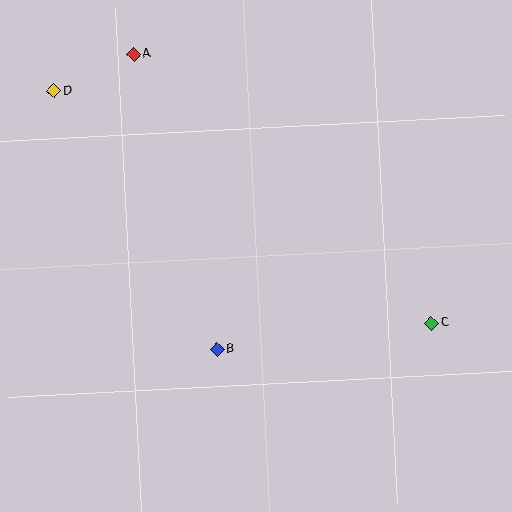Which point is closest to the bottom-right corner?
Point C is closest to the bottom-right corner.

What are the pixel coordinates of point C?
Point C is at (431, 323).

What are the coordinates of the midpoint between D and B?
The midpoint between D and B is at (136, 220).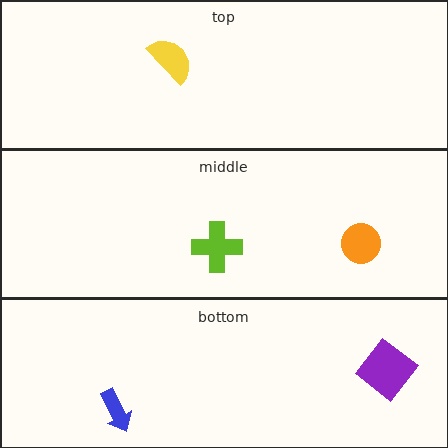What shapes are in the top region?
The yellow semicircle.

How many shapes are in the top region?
1.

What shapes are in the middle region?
The orange circle, the lime cross.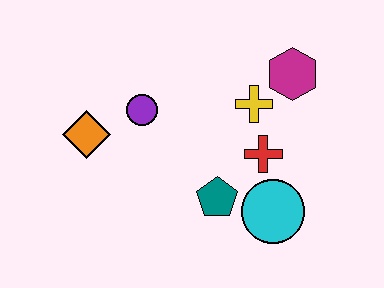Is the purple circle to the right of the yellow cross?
No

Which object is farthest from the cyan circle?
The orange diamond is farthest from the cyan circle.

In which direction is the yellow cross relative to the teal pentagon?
The yellow cross is above the teal pentagon.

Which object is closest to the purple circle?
The orange diamond is closest to the purple circle.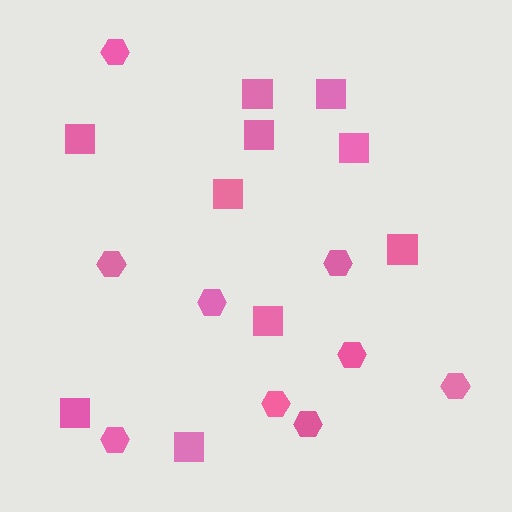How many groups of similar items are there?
There are 2 groups: one group of hexagons (9) and one group of squares (10).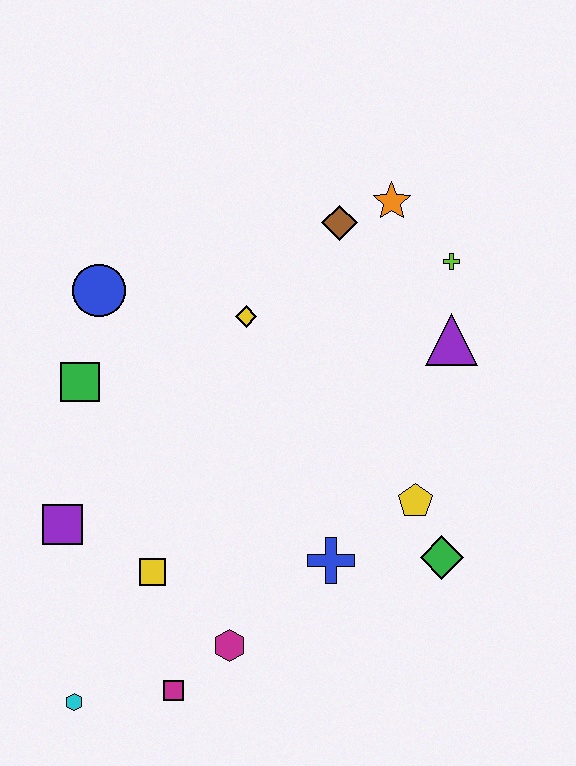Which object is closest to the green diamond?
The yellow pentagon is closest to the green diamond.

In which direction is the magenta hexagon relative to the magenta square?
The magenta hexagon is to the right of the magenta square.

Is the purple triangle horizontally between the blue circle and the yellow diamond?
No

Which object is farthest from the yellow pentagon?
The cyan hexagon is farthest from the yellow pentagon.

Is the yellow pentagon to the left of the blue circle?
No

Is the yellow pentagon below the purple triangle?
Yes